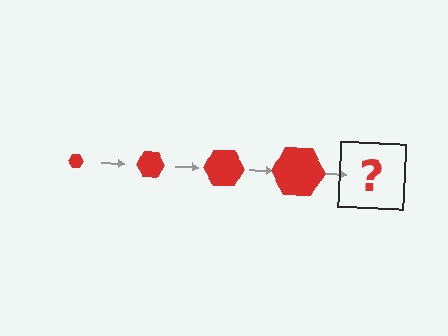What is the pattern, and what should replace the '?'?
The pattern is that the hexagon gets progressively larger each step. The '?' should be a red hexagon, larger than the previous one.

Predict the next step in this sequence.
The next step is a red hexagon, larger than the previous one.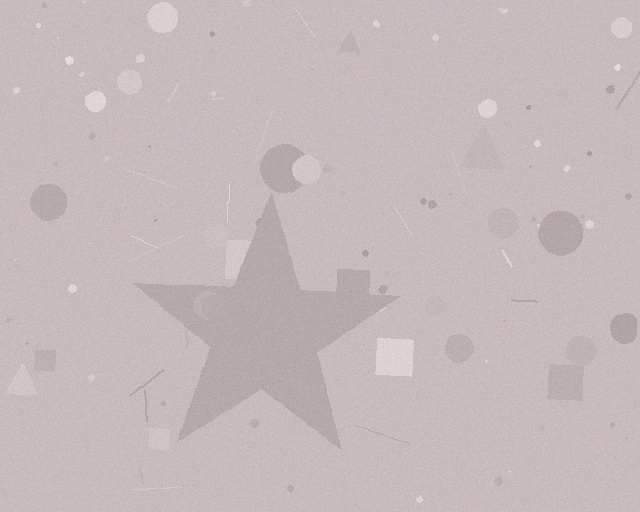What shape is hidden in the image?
A star is hidden in the image.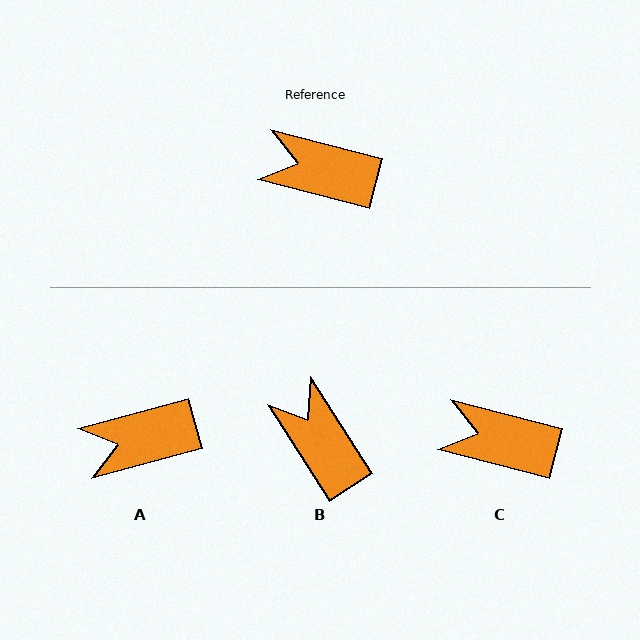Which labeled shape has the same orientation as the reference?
C.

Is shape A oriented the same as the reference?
No, it is off by about 30 degrees.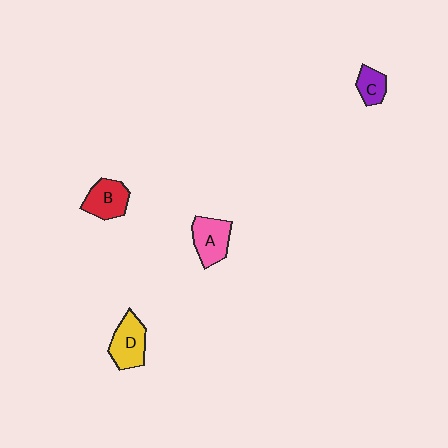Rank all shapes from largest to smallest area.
From largest to smallest: D (yellow), A (pink), B (red), C (purple).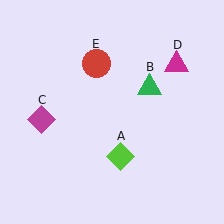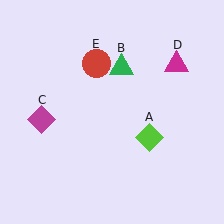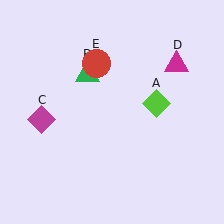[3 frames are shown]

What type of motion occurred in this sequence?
The lime diamond (object A), green triangle (object B) rotated counterclockwise around the center of the scene.